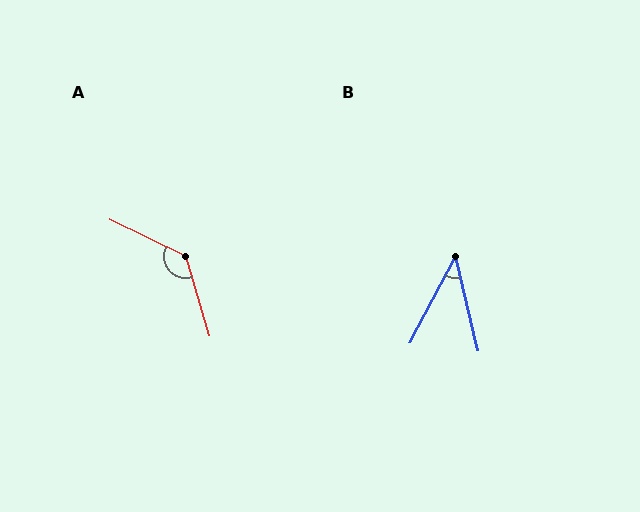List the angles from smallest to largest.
B (41°), A (132°).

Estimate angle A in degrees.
Approximately 132 degrees.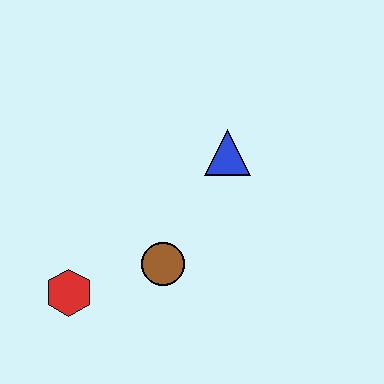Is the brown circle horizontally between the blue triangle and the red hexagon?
Yes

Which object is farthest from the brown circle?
The blue triangle is farthest from the brown circle.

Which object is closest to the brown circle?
The red hexagon is closest to the brown circle.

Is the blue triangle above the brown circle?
Yes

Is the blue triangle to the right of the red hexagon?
Yes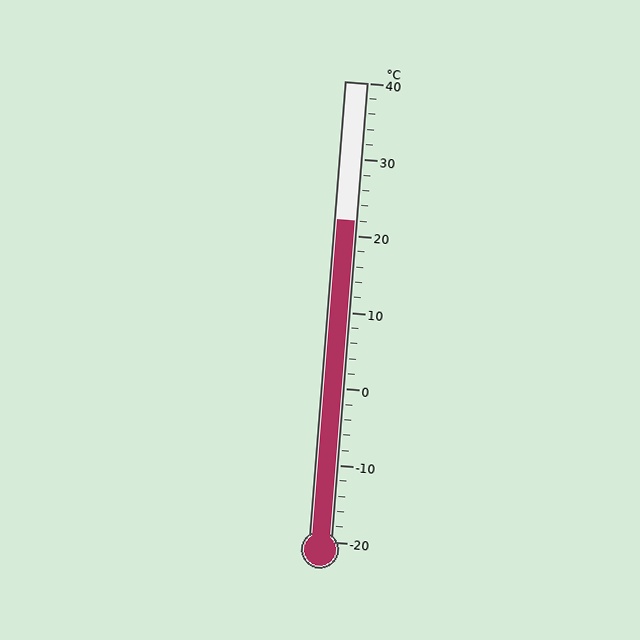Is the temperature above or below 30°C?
The temperature is below 30°C.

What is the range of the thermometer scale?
The thermometer scale ranges from -20°C to 40°C.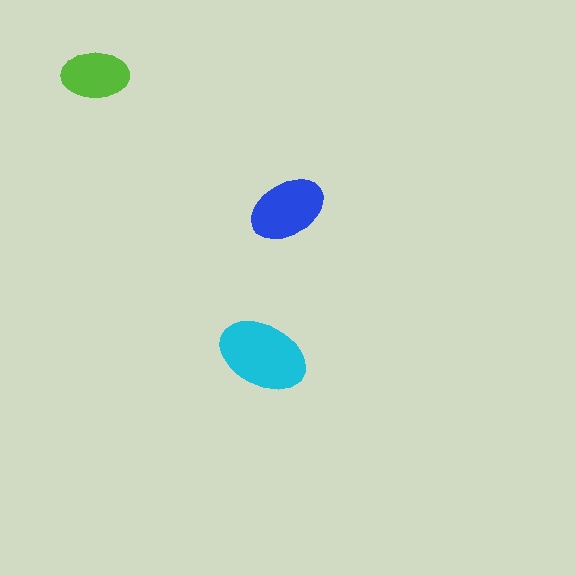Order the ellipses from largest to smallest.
the cyan one, the blue one, the lime one.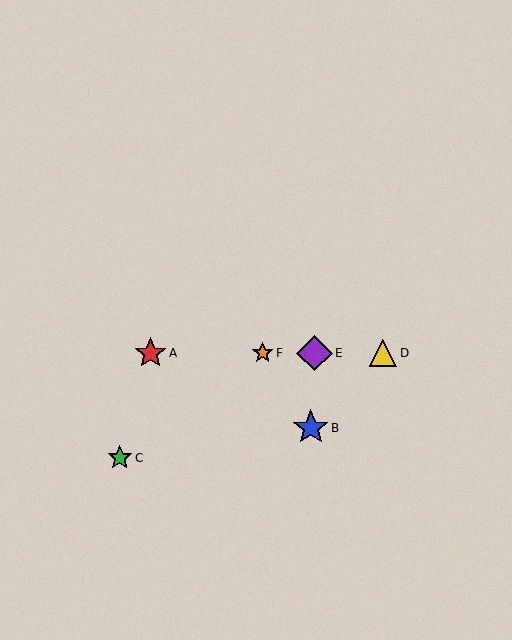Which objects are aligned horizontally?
Objects A, D, E, F are aligned horizontally.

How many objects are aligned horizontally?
4 objects (A, D, E, F) are aligned horizontally.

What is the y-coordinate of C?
Object C is at y≈458.